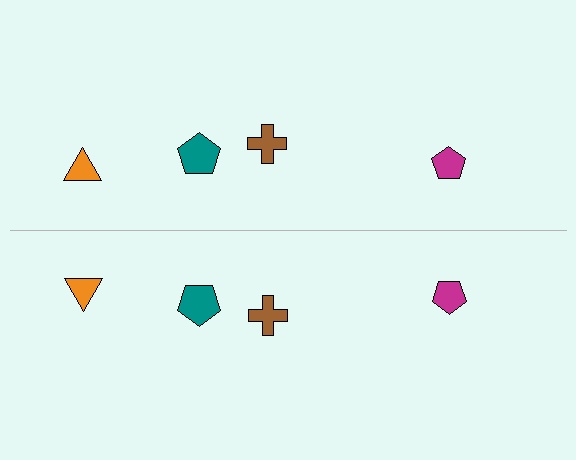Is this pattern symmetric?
Yes, this pattern has bilateral (reflection) symmetry.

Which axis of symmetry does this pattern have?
The pattern has a horizontal axis of symmetry running through the center of the image.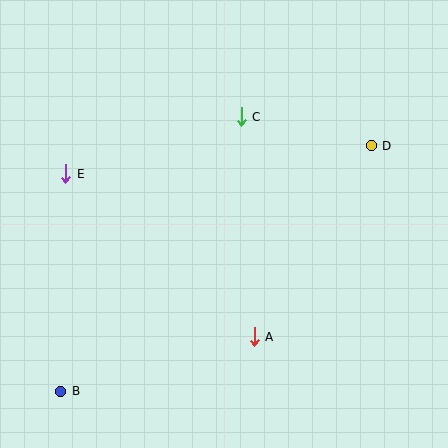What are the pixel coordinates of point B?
Point B is at (61, 391).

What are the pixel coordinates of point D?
Point D is at (371, 146).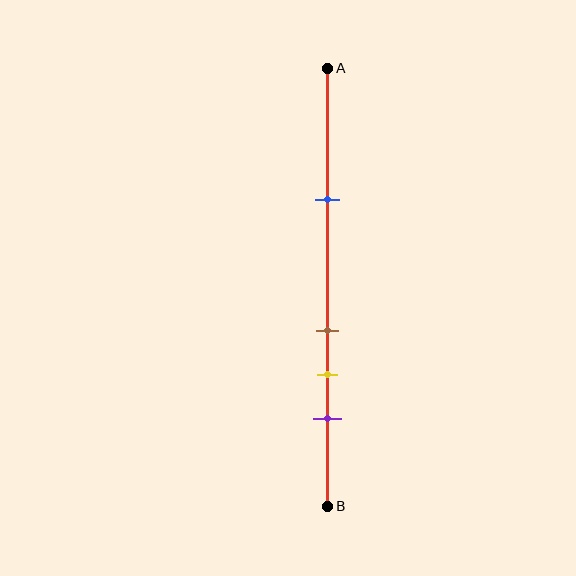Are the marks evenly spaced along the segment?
No, the marks are not evenly spaced.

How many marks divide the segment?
There are 4 marks dividing the segment.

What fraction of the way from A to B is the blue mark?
The blue mark is approximately 30% (0.3) of the way from A to B.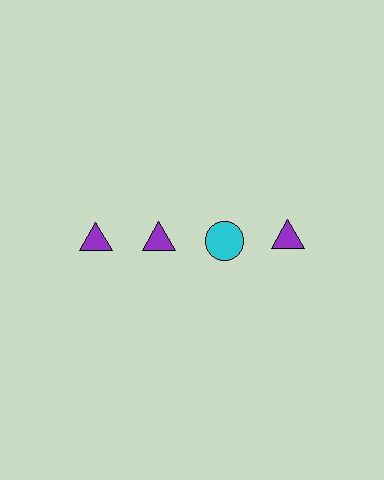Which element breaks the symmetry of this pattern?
The cyan circle in the top row, center column breaks the symmetry. All other shapes are purple triangles.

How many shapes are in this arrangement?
There are 4 shapes arranged in a grid pattern.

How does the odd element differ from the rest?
It differs in both color (cyan instead of purple) and shape (circle instead of triangle).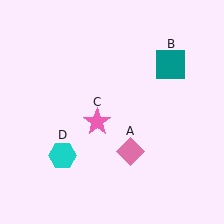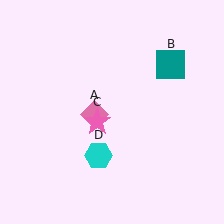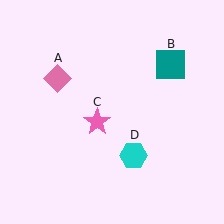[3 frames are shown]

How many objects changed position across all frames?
2 objects changed position: pink diamond (object A), cyan hexagon (object D).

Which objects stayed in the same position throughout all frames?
Teal square (object B) and pink star (object C) remained stationary.